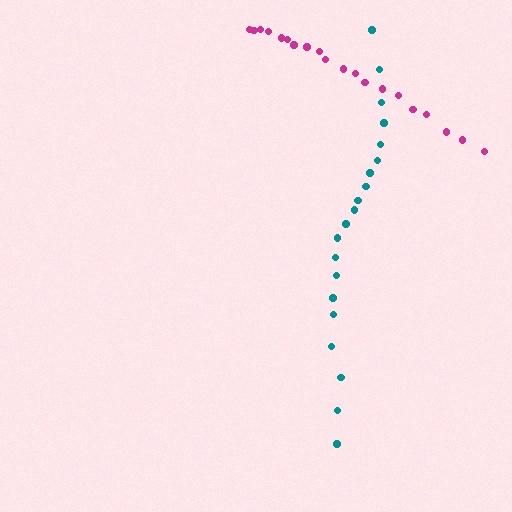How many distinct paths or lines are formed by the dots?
There are 2 distinct paths.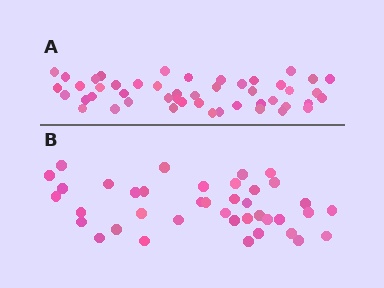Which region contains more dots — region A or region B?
Region A (the top region) has more dots.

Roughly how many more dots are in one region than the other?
Region A has roughly 8 or so more dots than region B.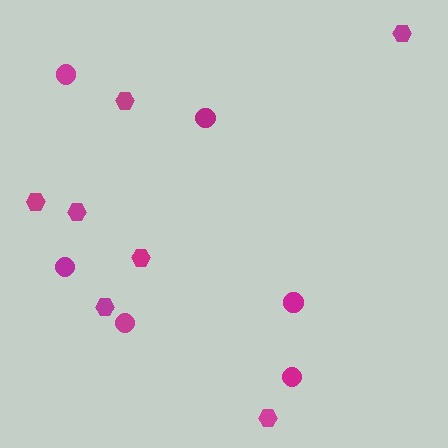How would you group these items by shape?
There are 2 groups: one group of hexagons (7) and one group of circles (6).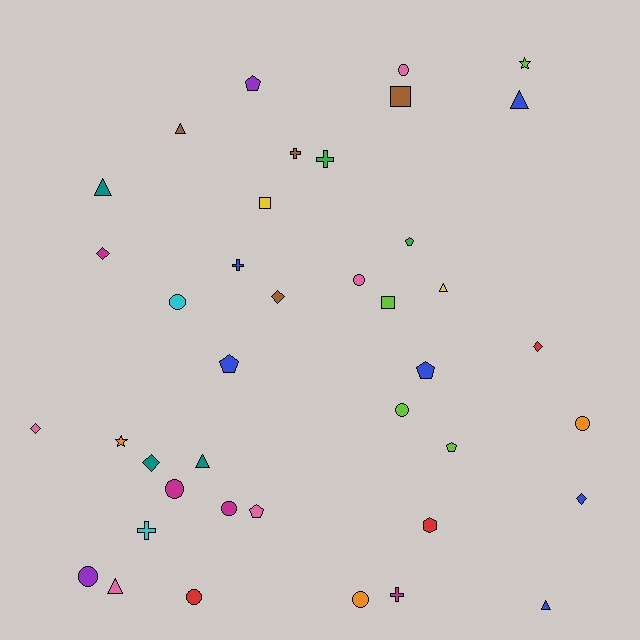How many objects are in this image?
There are 40 objects.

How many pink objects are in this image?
There are 5 pink objects.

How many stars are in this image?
There are 2 stars.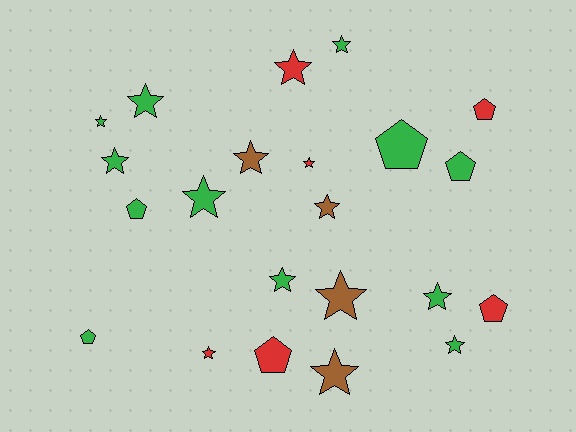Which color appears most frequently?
Green, with 12 objects.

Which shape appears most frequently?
Star, with 15 objects.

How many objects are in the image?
There are 22 objects.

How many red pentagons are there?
There are 3 red pentagons.